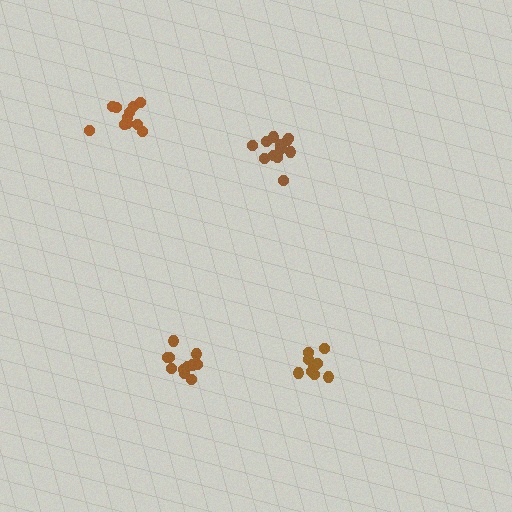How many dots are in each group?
Group 1: 9 dots, Group 2: 12 dots, Group 3: 14 dots, Group 4: 11 dots (46 total).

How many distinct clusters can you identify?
There are 4 distinct clusters.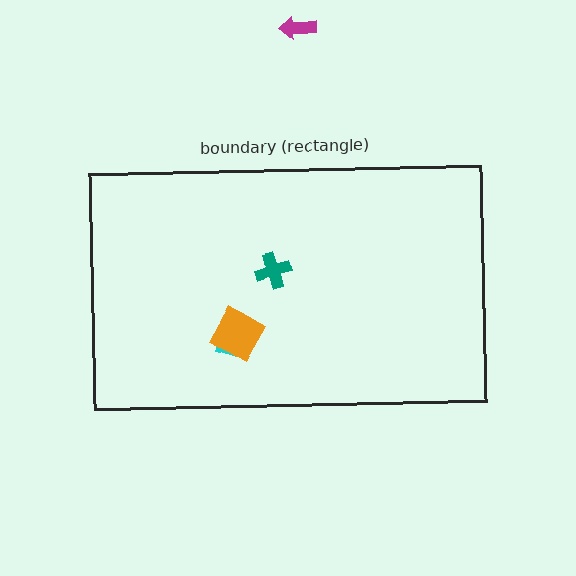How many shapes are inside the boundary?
3 inside, 1 outside.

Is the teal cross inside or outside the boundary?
Inside.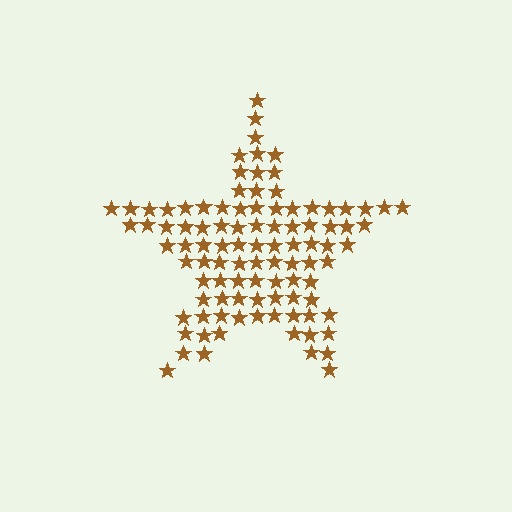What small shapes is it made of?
It is made of small stars.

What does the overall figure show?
The overall figure shows a star.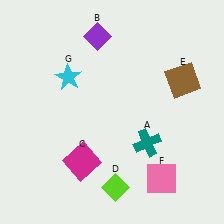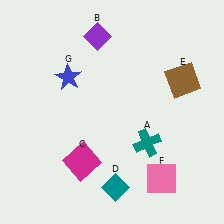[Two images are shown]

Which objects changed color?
D changed from lime to teal. G changed from cyan to blue.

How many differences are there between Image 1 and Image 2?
There are 2 differences between the two images.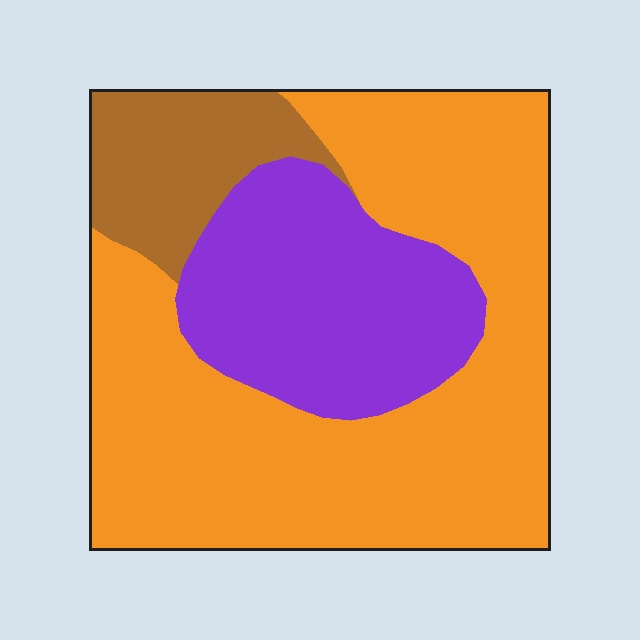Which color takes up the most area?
Orange, at roughly 60%.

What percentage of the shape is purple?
Purple covers around 25% of the shape.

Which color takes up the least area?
Brown, at roughly 15%.